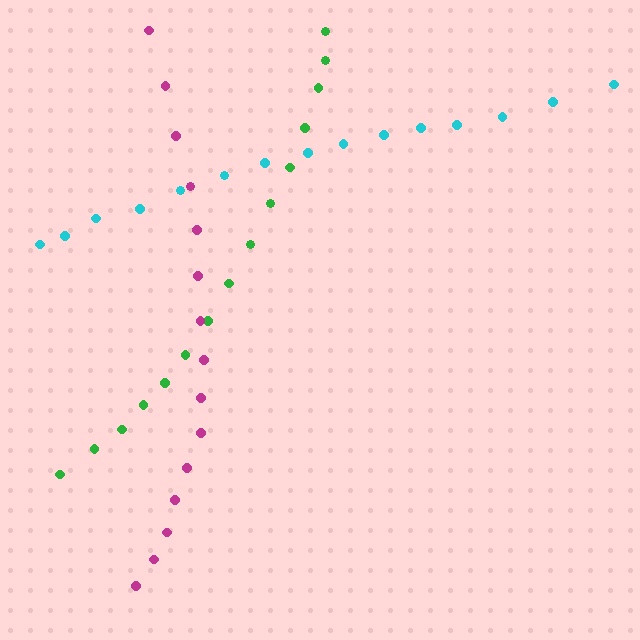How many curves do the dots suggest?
There are 3 distinct paths.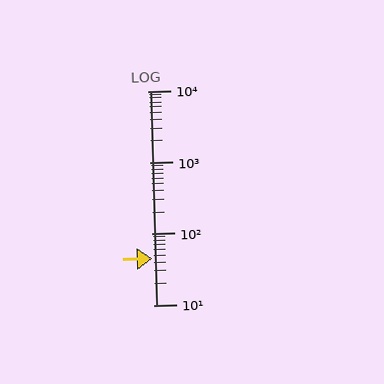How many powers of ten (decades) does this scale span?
The scale spans 3 decades, from 10 to 10000.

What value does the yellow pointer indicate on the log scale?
The pointer indicates approximately 45.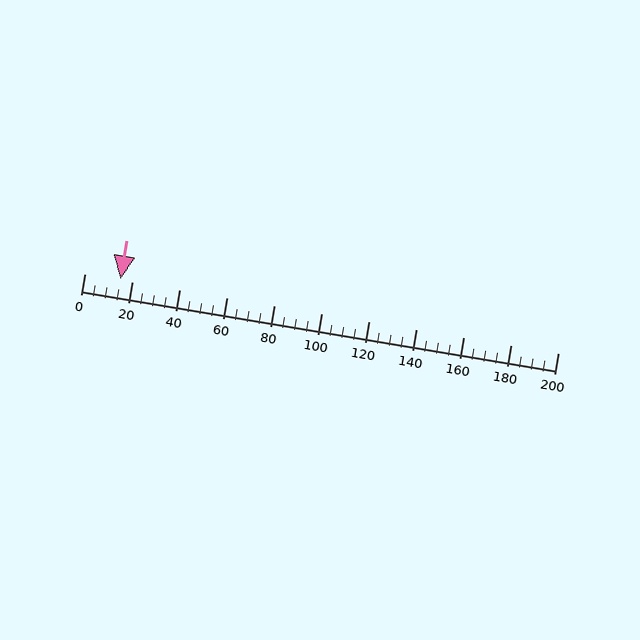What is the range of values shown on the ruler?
The ruler shows values from 0 to 200.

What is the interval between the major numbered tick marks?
The major tick marks are spaced 20 units apart.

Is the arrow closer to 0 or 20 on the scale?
The arrow is closer to 20.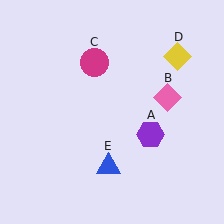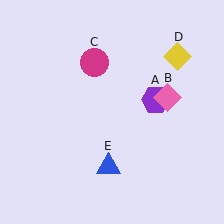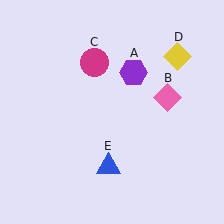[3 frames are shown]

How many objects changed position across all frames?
1 object changed position: purple hexagon (object A).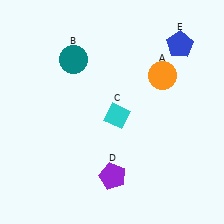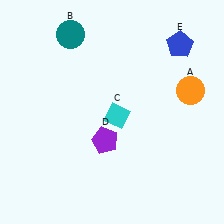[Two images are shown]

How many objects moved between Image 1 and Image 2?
3 objects moved between the two images.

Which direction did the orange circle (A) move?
The orange circle (A) moved right.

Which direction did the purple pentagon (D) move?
The purple pentagon (D) moved up.